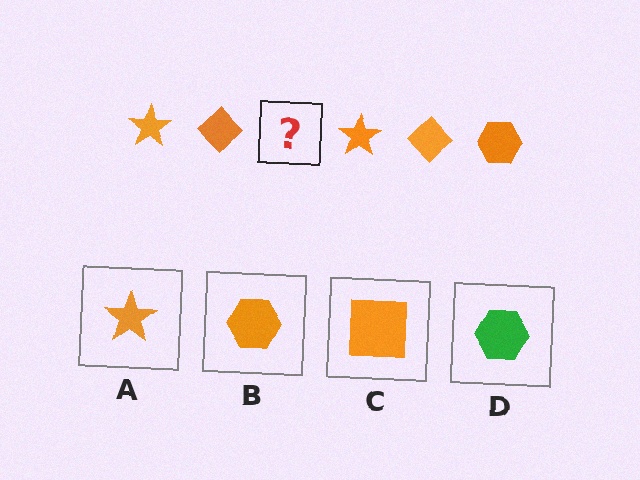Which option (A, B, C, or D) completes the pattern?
B.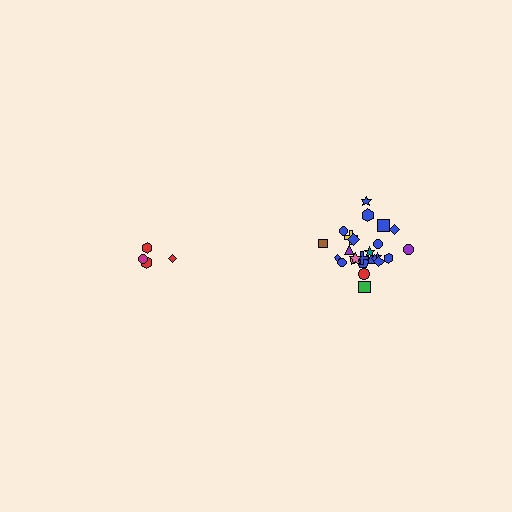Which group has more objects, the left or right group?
The right group.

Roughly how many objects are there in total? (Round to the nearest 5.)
Roughly 30 objects in total.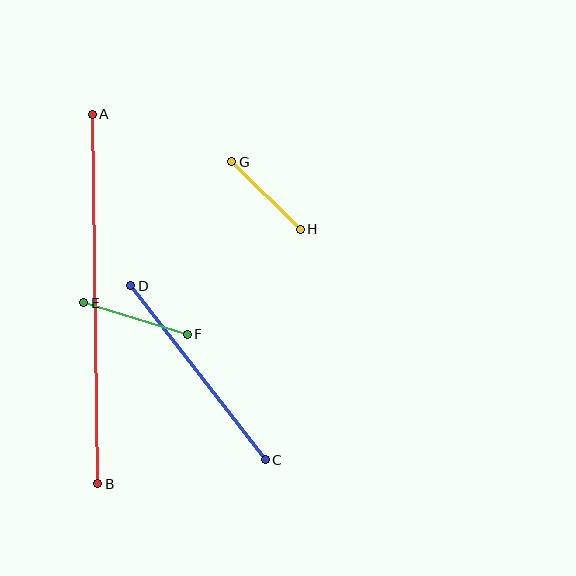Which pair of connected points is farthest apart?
Points A and B are farthest apart.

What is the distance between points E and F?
The distance is approximately 108 pixels.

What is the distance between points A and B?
The distance is approximately 369 pixels.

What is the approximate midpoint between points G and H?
The midpoint is at approximately (266, 195) pixels.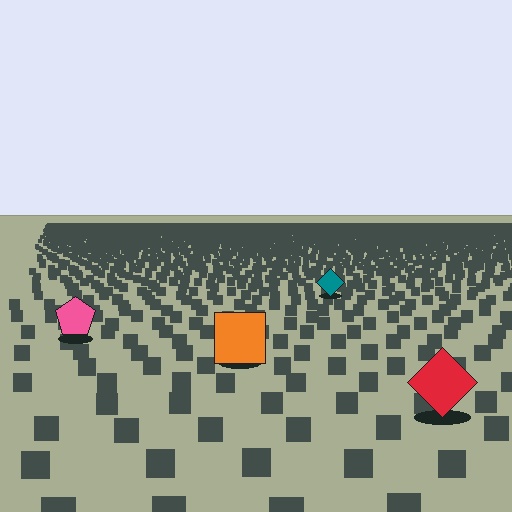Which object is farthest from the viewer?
The teal diamond is farthest from the viewer. It appears smaller and the ground texture around it is denser.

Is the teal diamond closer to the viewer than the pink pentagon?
No. The pink pentagon is closer — you can tell from the texture gradient: the ground texture is coarser near it.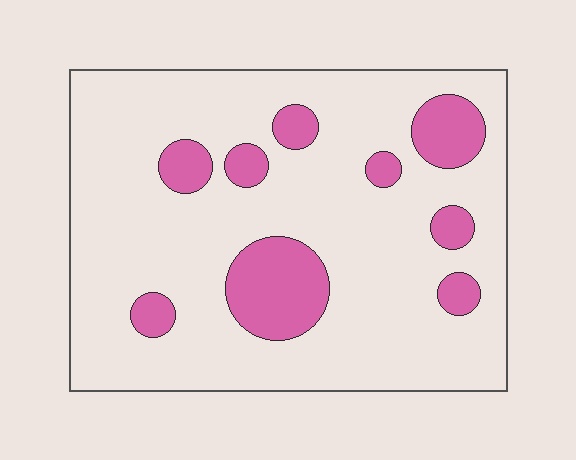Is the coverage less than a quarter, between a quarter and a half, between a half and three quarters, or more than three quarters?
Less than a quarter.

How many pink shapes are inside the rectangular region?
9.